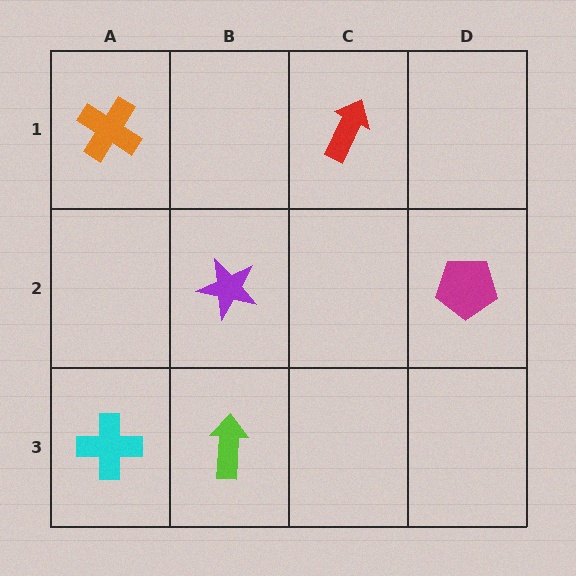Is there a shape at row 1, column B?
No, that cell is empty.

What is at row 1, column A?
An orange cross.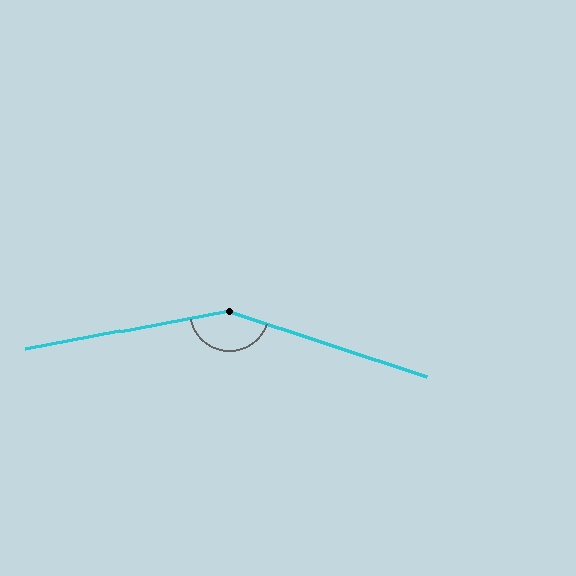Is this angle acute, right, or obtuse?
It is obtuse.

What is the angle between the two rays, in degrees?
Approximately 151 degrees.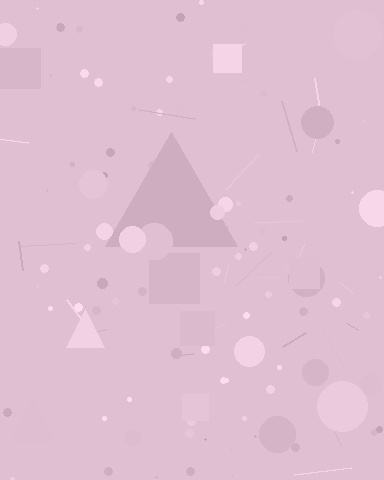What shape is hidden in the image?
A triangle is hidden in the image.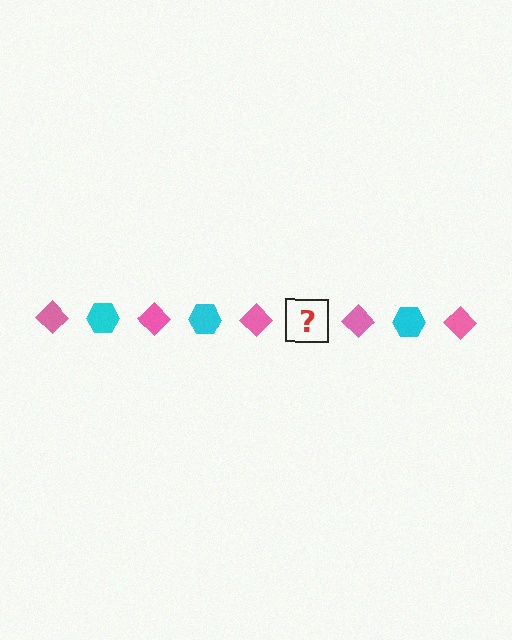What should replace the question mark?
The question mark should be replaced with a cyan hexagon.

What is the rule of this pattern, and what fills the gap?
The rule is that the pattern alternates between pink diamond and cyan hexagon. The gap should be filled with a cyan hexagon.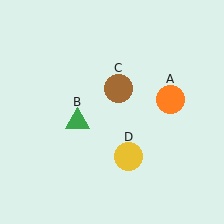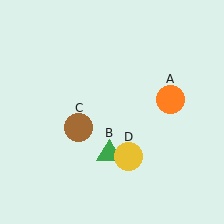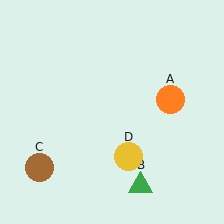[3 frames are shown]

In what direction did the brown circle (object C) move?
The brown circle (object C) moved down and to the left.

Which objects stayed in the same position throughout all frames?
Orange circle (object A) and yellow circle (object D) remained stationary.